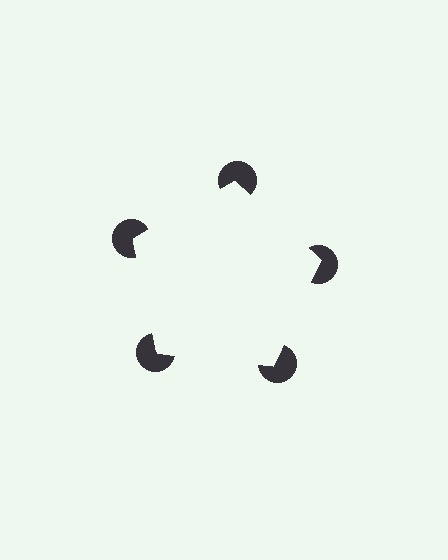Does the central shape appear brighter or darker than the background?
It typically appears slightly brighter than the background, even though no actual brightness change is drawn.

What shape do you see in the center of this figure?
An illusory pentagon — its edges are inferred from the aligned wedge cuts in the pac-man discs, not physically drawn.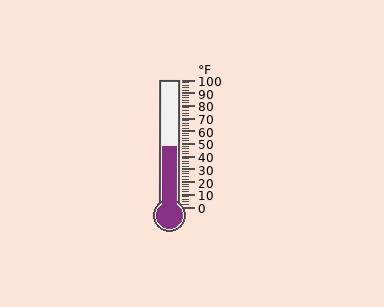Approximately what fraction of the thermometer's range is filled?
The thermometer is filled to approximately 50% of its range.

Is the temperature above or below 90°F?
The temperature is below 90°F.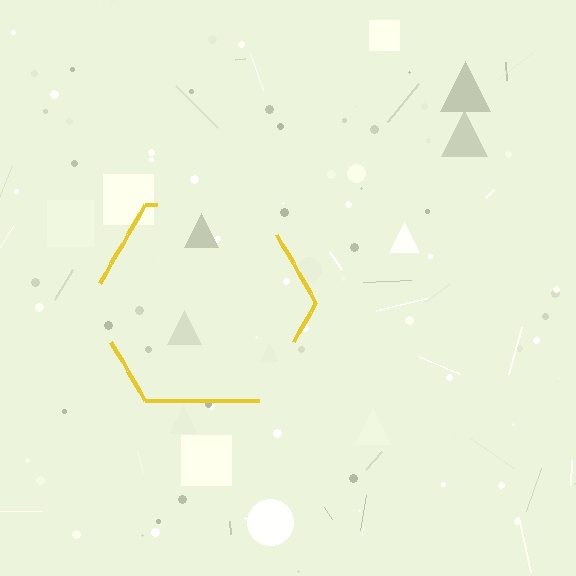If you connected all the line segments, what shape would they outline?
They would outline a hexagon.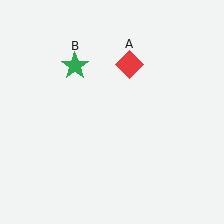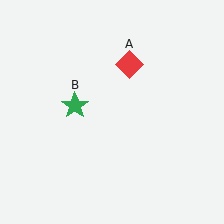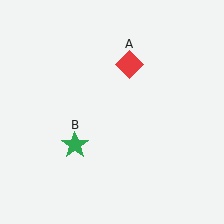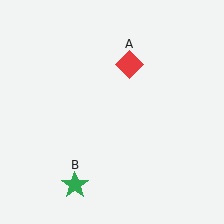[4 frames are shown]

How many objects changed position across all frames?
1 object changed position: green star (object B).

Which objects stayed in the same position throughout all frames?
Red diamond (object A) remained stationary.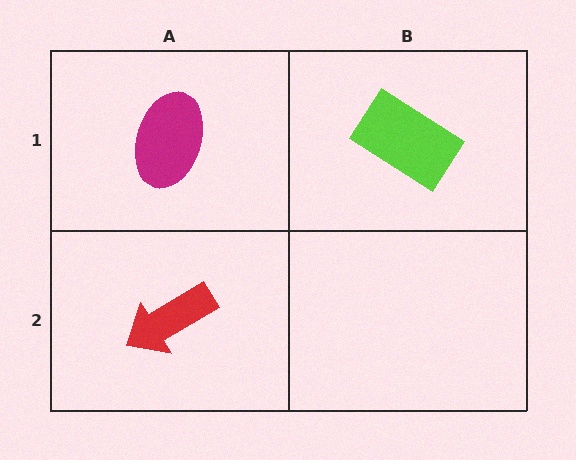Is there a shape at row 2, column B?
No, that cell is empty.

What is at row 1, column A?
A magenta ellipse.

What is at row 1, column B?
A lime rectangle.